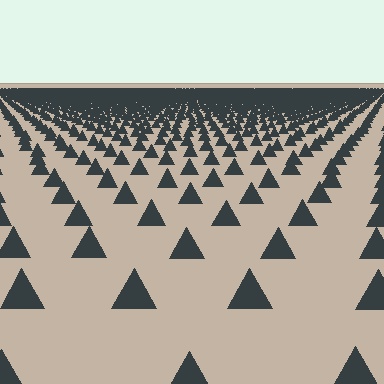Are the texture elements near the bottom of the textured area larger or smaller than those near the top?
Larger. Near the bottom, elements are closer to the viewer and appear at a bigger on-screen size.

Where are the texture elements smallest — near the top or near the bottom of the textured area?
Near the top.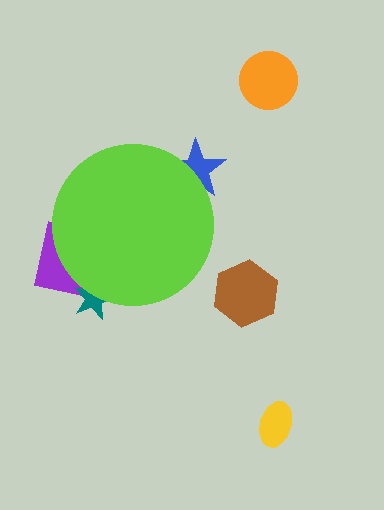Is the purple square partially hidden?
Yes, the purple square is partially hidden behind the lime circle.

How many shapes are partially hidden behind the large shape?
3 shapes are partially hidden.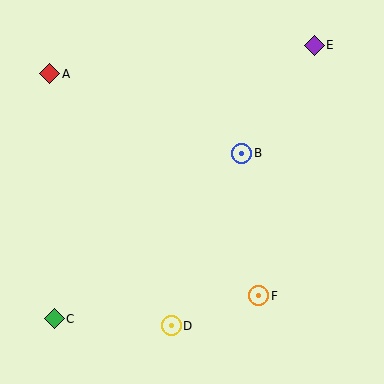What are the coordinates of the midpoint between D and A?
The midpoint between D and A is at (111, 200).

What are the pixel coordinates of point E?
Point E is at (314, 45).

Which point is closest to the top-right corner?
Point E is closest to the top-right corner.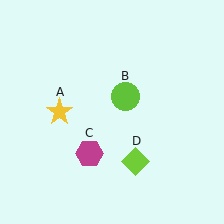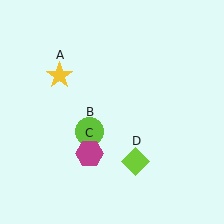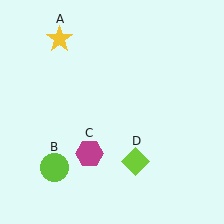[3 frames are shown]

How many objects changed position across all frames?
2 objects changed position: yellow star (object A), lime circle (object B).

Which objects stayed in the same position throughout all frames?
Magenta hexagon (object C) and lime diamond (object D) remained stationary.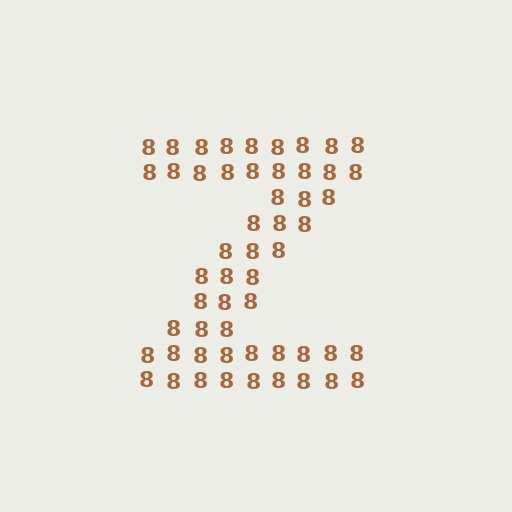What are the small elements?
The small elements are digit 8's.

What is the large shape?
The large shape is the letter Z.